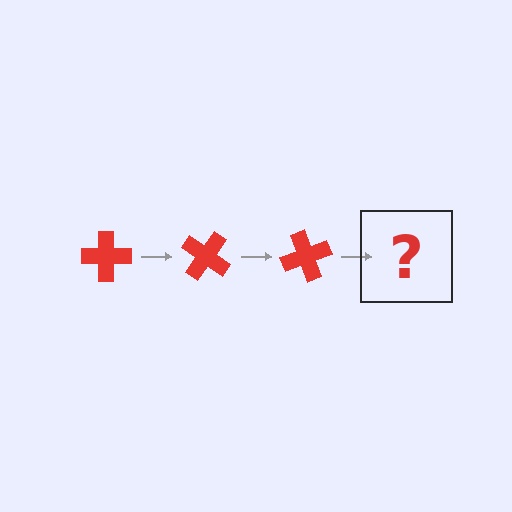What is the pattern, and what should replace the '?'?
The pattern is that the cross rotates 35 degrees each step. The '?' should be a red cross rotated 105 degrees.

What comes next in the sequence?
The next element should be a red cross rotated 105 degrees.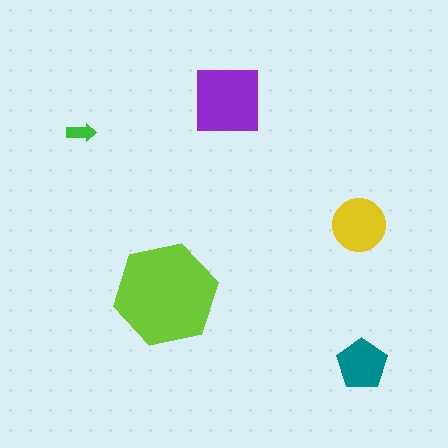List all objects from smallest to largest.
The green arrow, the teal pentagon, the yellow circle, the purple square, the lime hexagon.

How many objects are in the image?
There are 5 objects in the image.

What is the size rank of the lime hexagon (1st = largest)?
1st.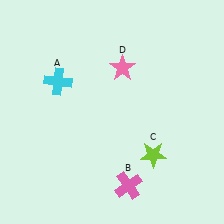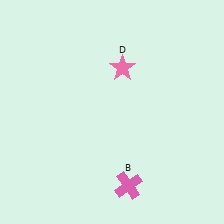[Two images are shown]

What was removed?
The lime star (C), the cyan cross (A) were removed in Image 2.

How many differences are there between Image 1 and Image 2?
There are 2 differences between the two images.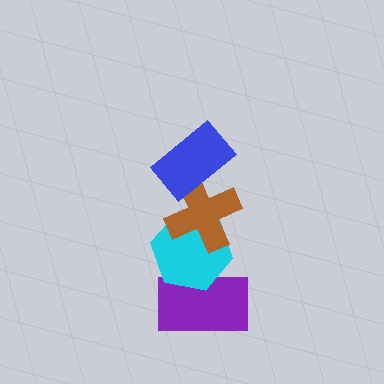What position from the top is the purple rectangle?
The purple rectangle is 4th from the top.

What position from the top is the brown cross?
The brown cross is 2nd from the top.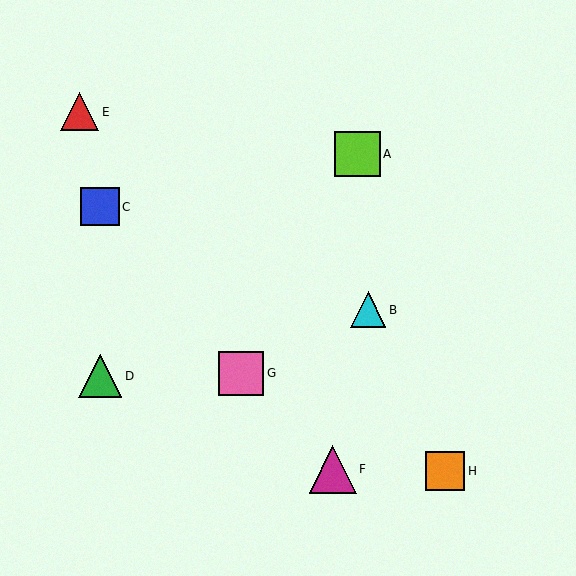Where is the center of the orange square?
The center of the orange square is at (445, 471).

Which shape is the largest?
The magenta triangle (labeled F) is the largest.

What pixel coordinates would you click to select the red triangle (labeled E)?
Click at (80, 112) to select the red triangle E.